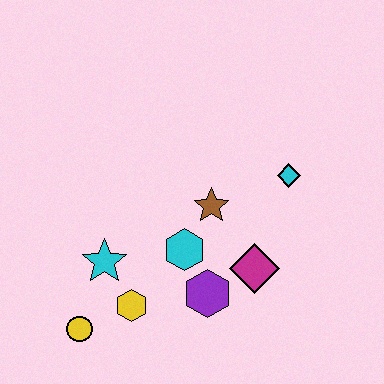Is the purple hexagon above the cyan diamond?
No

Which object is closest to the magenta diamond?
The purple hexagon is closest to the magenta diamond.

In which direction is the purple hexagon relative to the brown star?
The purple hexagon is below the brown star.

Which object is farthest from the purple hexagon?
The cyan diamond is farthest from the purple hexagon.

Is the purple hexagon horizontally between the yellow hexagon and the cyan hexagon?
No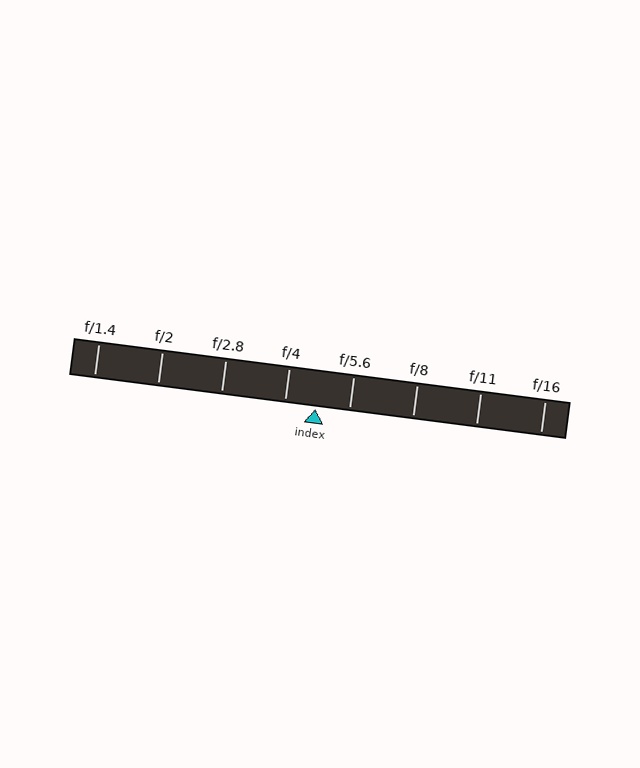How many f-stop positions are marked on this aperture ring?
There are 8 f-stop positions marked.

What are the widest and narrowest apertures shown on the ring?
The widest aperture shown is f/1.4 and the narrowest is f/16.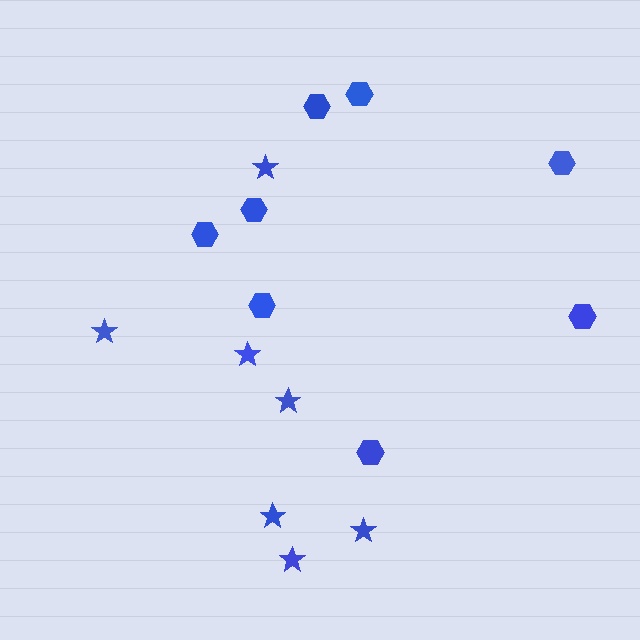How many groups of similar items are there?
There are 2 groups: one group of hexagons (8) and one group of stars (7).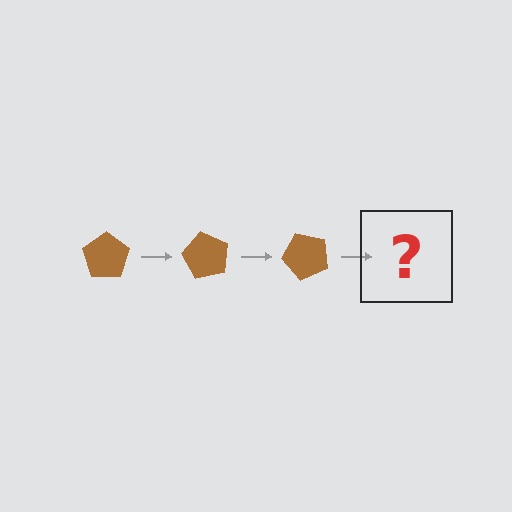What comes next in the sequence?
The next element should be a brown pentagon rotated 180 degrees.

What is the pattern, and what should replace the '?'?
The pattern is that the pentagon rotates 60 degrees each step. The '?' should be a brown pentagon rotated 180 degrees.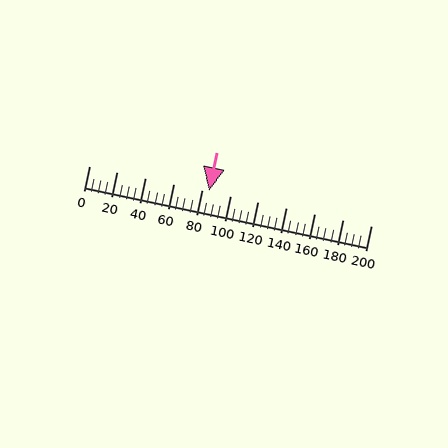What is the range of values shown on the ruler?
The ruler shows values from 0 to 200.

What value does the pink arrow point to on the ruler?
The pink arrow points to approximately 85.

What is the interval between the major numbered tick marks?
The major tick marks are spaced 20 units apart.